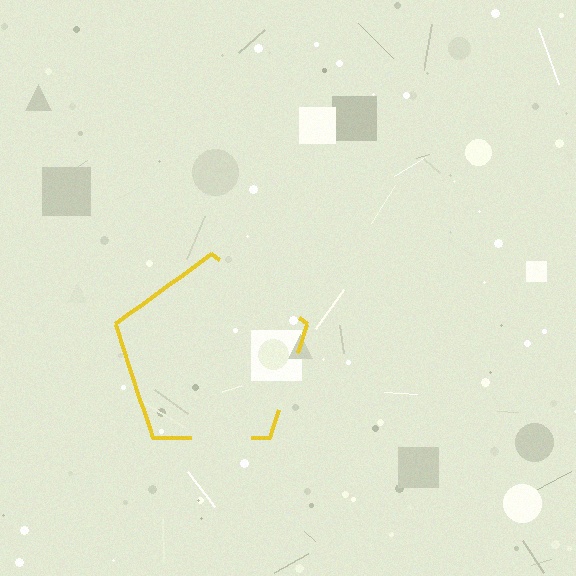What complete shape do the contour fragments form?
The contour fragments form a pentagon.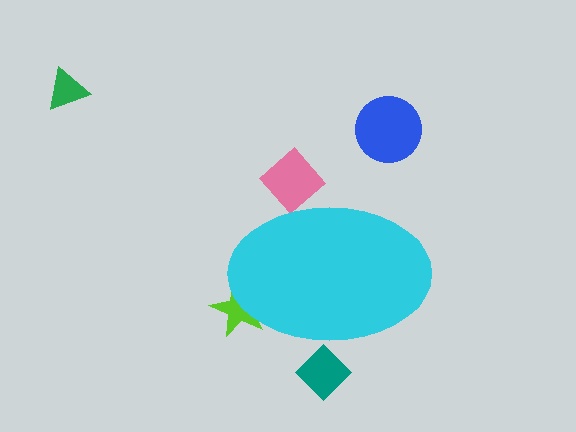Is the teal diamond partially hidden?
Yes, the teal diamond is partially hidden behind the cyan ellipse.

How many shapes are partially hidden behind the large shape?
3 shapes are partially hidden.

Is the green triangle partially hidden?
No, the green triangle is fully visible.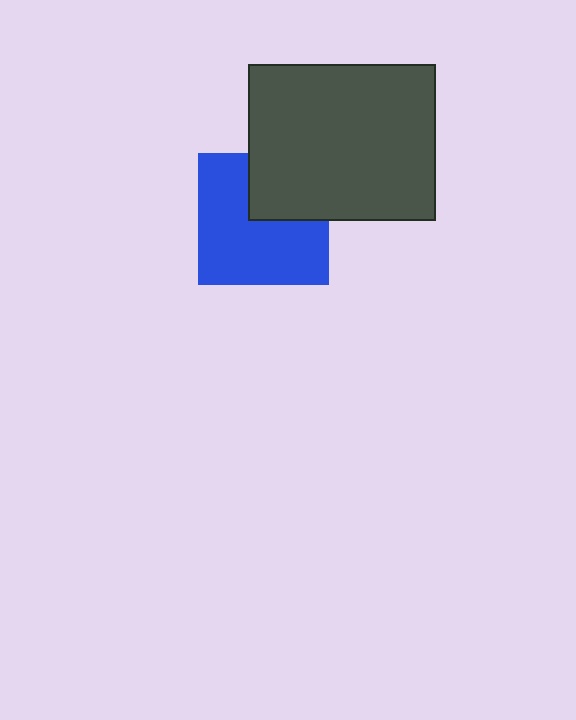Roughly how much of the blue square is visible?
Most of it is visible (roughly 68%).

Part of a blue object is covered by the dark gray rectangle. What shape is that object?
It is a square.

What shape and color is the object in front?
The object in front is a dark gray rectangle.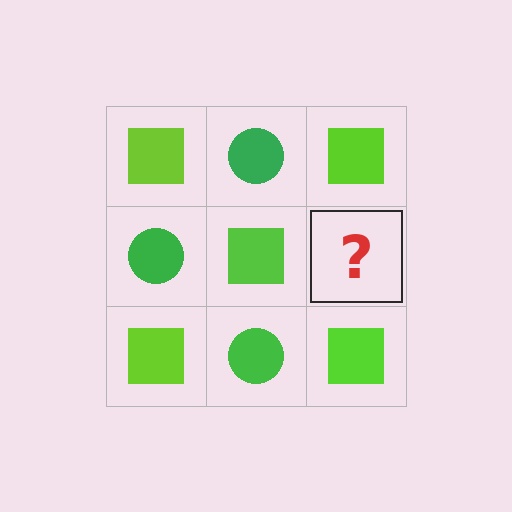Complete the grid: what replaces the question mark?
The question mark should be replaced with a green circle.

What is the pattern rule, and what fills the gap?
The rule is that it alternates lime square and green circle in a checkerboard pattern. The gap should be filled with a green circle.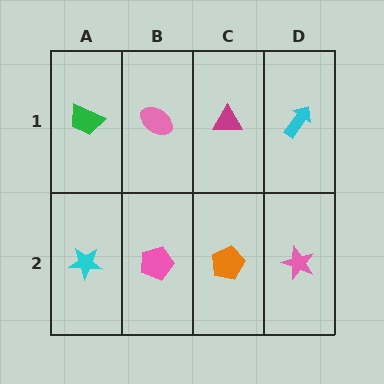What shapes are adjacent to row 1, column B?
A pink pentagon (row 2, column B), a green trapezoid (row 1, column A), a magenta triangle (row 1, column C).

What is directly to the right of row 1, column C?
A cyan arrow.